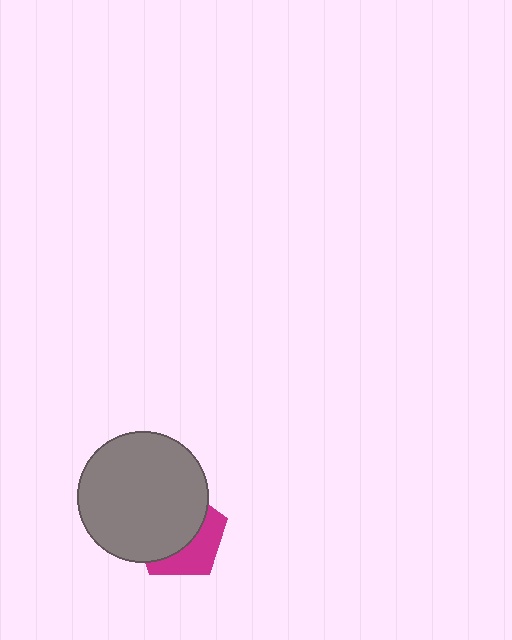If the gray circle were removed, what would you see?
You would see the complete magenta pentagon.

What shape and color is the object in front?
The object in front is a gray circle.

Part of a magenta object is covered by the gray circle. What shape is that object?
It is a pentagon.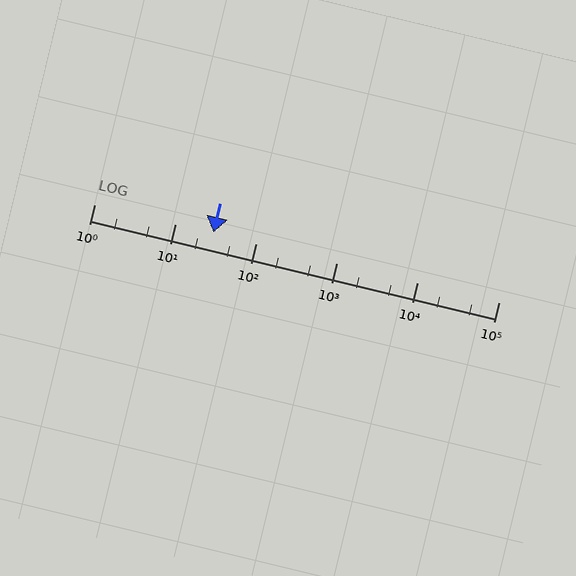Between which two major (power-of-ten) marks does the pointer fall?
The pointer is between 10 and 100.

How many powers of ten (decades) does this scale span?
The scale spans 5 decades, from 1 to 100000.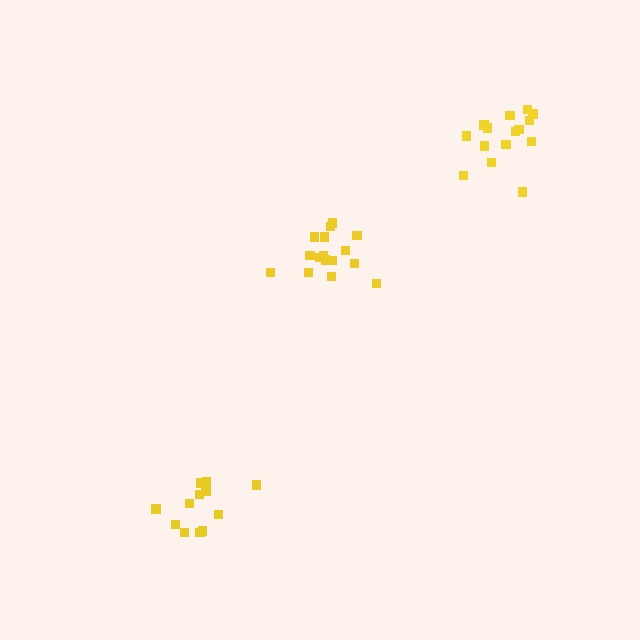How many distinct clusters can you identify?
There are 3 distinct clusters.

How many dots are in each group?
Group 1: 16 dots, Group 2: 12 dots, Group 3: 15 dots (43 total).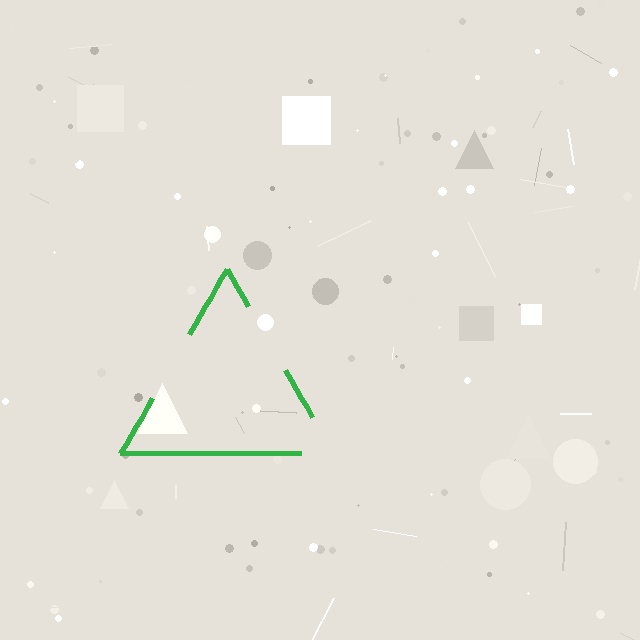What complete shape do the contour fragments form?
The contour fragments form a triangle.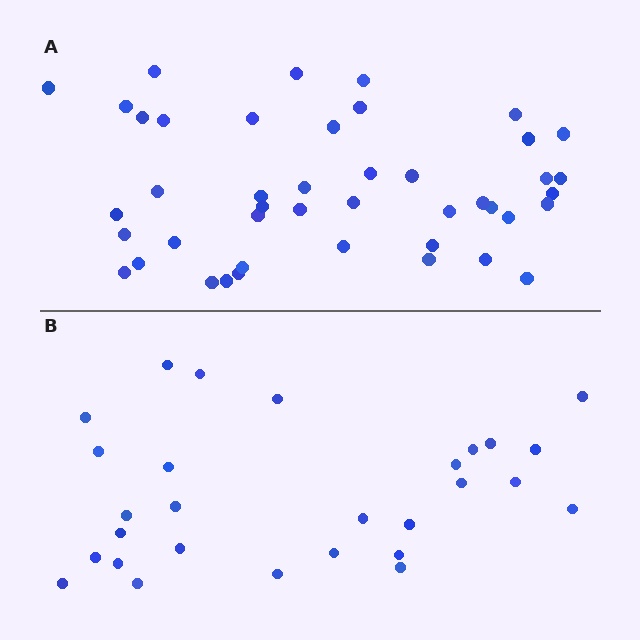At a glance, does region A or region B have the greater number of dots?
Region A (the top region) has more dots.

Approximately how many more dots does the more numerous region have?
Region A has approximately 15 more dots than region B.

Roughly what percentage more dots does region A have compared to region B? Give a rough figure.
About 55% more.